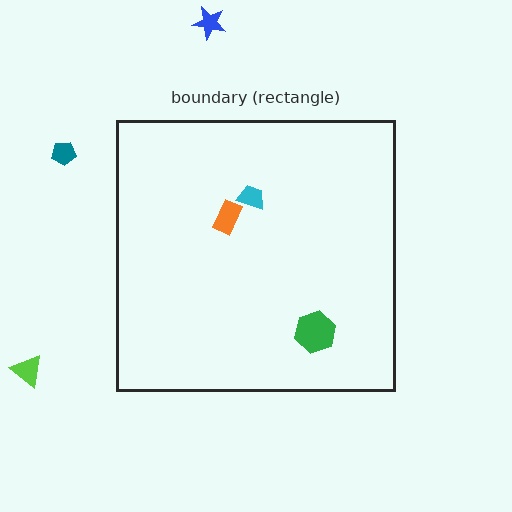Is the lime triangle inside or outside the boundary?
Outside.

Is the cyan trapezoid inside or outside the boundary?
Inside.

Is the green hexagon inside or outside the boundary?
Inside.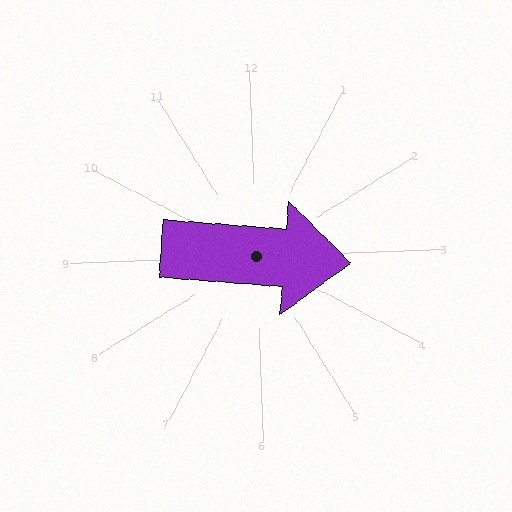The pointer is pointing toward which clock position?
Roughly 3 o'clock.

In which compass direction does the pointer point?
East.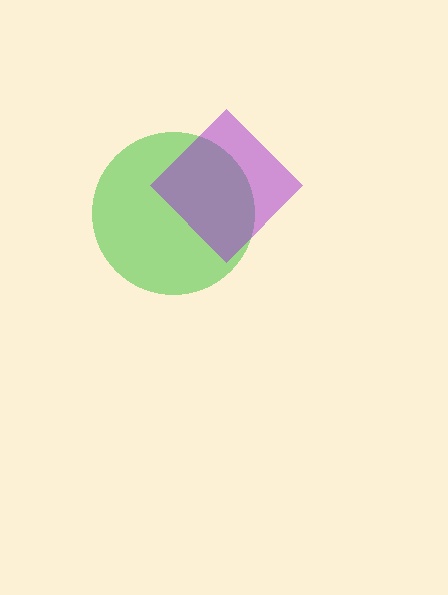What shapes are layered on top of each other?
The layered shapes are: a green circle, a purple diamond.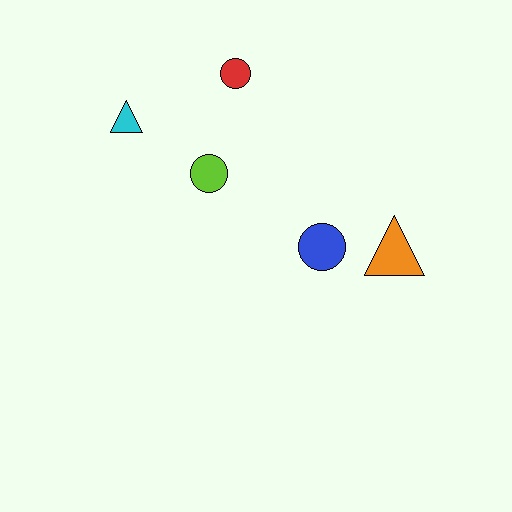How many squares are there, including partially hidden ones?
There are no squares.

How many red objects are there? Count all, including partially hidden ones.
There is 1 red object.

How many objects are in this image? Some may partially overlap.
There are 5 objects.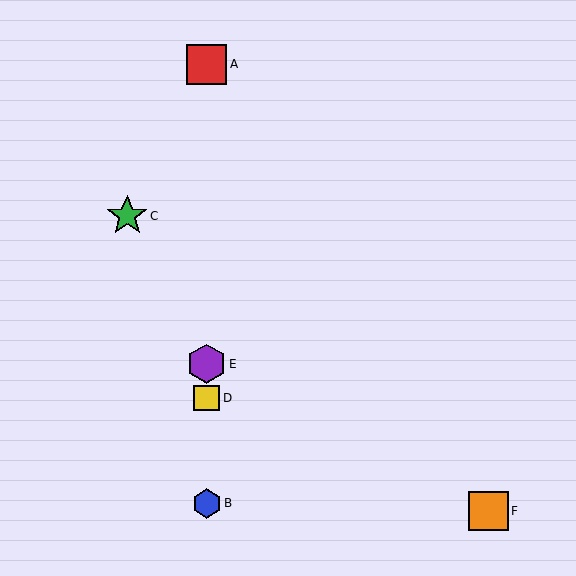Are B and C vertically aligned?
No, B is at x≈207 and C is at x≈127.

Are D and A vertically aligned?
Yes, both are at x≈207.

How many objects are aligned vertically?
4 objects (A, B, D, E) are aligned vertically.